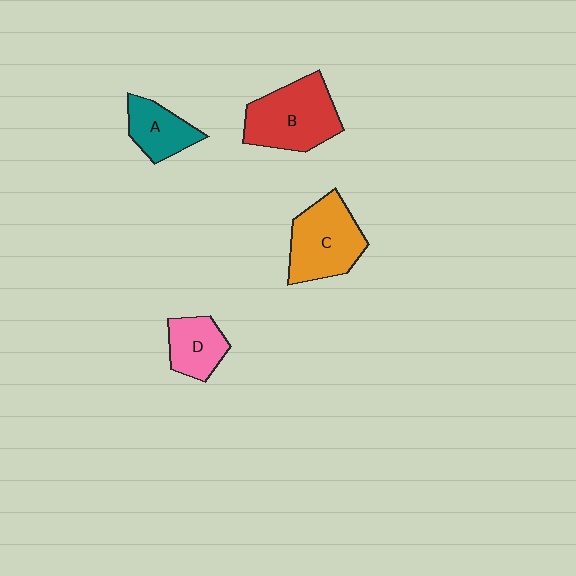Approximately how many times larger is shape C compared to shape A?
Approximately 1.6 times.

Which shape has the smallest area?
Shape D (pink).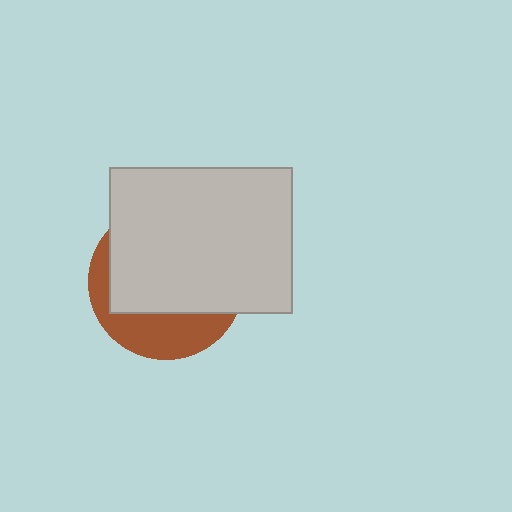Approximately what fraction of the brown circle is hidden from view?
Roughly 68% of the brown circle is hidden behind the light gray rectangle.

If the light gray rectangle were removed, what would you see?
You would see the complete brown circle.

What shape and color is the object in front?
The object in front is a light gray rectangle.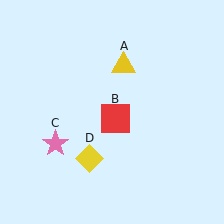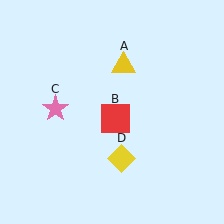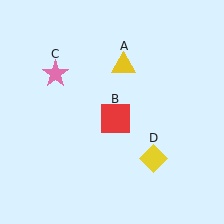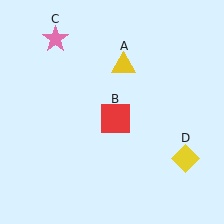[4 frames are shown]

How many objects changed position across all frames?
2 objects changed position: pink star (object C), yellow diamond (object D).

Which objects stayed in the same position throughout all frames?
Yellow triangle (object A) and red square (object B) remained stationary.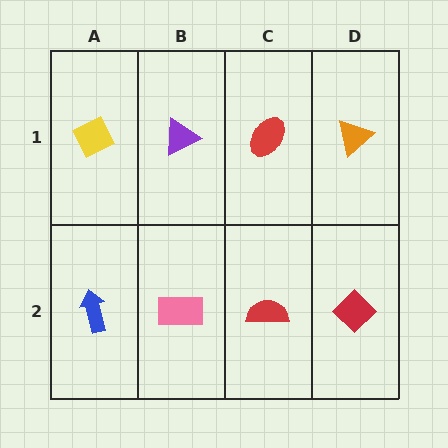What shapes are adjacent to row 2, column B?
A purple triangle (row 1, column B), a blue arrow (row 2, column A), a red semicircle (row 2, column C).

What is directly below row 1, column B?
A pink rectangle.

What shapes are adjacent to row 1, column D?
A red diamond (row 2, column D), a red ellipse (row 1, column C).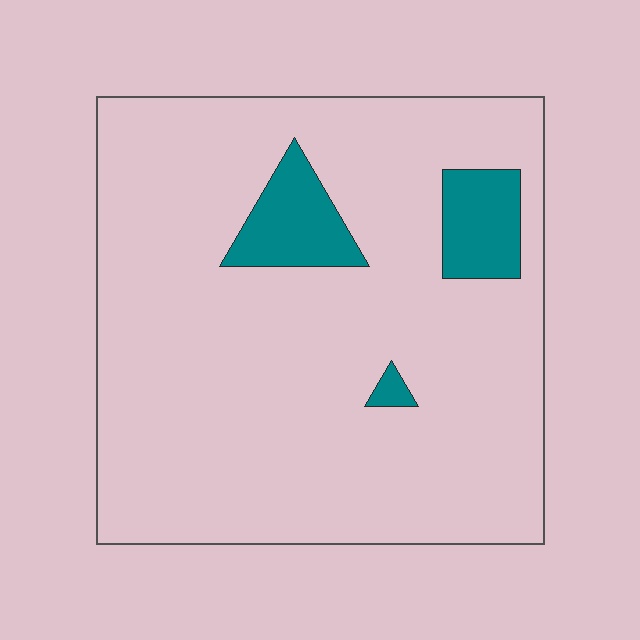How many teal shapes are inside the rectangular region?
3.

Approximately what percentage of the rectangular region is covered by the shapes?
Approximately 10%.